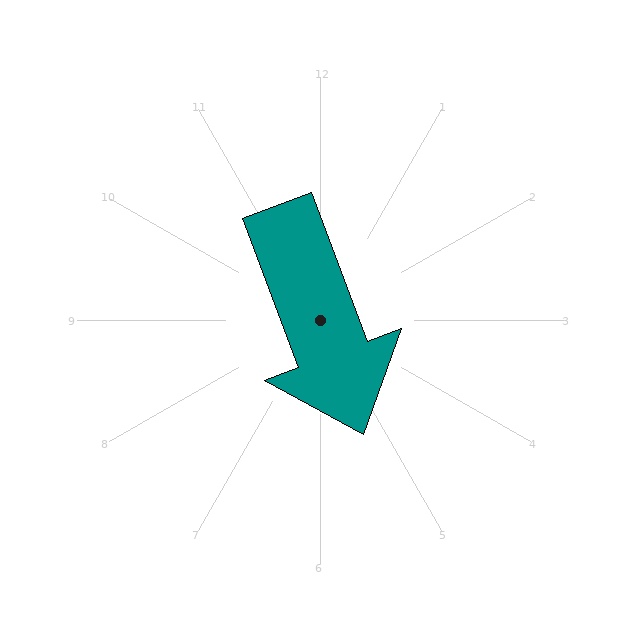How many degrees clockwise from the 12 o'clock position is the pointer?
Approximately 159 degrees.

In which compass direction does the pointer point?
South.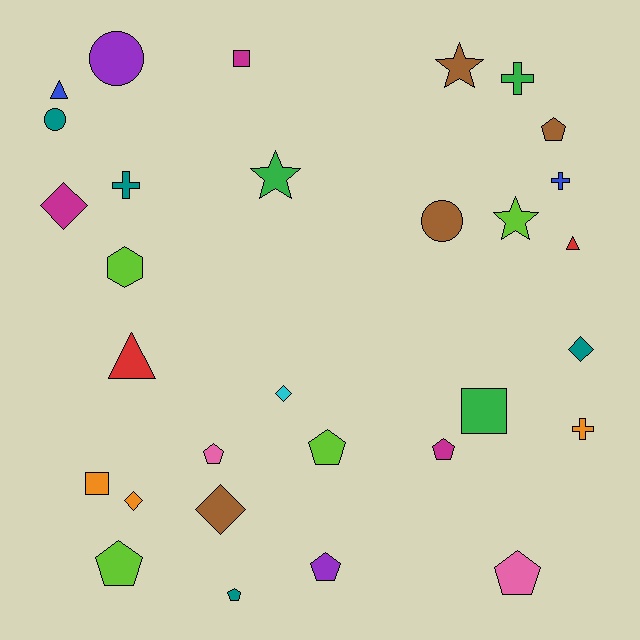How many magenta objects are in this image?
There are 3 magenta objects.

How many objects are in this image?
There are 30 objects.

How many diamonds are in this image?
There are 5 diamonds.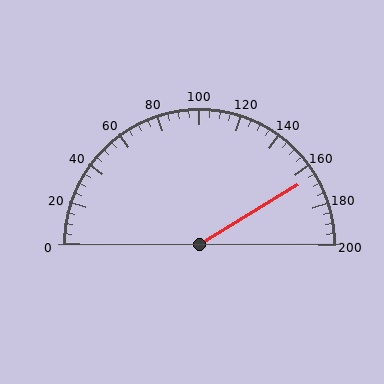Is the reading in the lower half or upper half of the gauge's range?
The reading is in the upper half of the range (0 to 200).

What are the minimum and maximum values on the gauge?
The gauge ranges from 0 to 200.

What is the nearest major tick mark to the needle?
The nearest major tick mark is 160.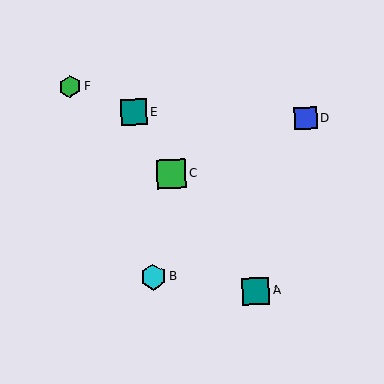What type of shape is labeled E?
Shape E is a teal square.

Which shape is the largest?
The green square (labeled C) is the largest.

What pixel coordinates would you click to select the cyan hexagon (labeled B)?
Click at (153, 277) to select the cyan hexagon B.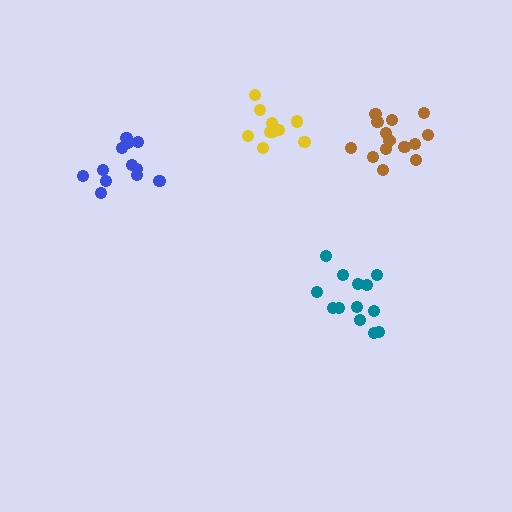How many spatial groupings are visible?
There are 4 spatial groupings.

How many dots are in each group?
Group 1: 12 dots, Group 2: 14 dots, Group 3: 13 dots, Group 4: 10 dots (49 total).